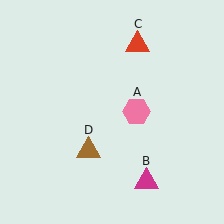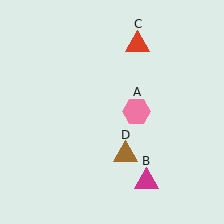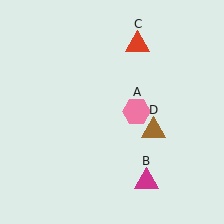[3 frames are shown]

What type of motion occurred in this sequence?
The brown triangle (object D) rotated counterclockwise around the center of the scene.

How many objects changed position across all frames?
1 object changed position: brown triangle (object D).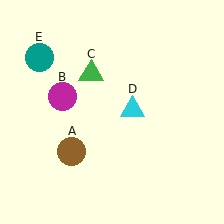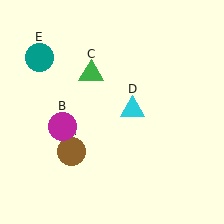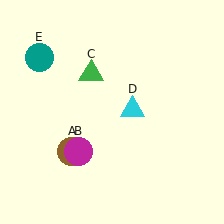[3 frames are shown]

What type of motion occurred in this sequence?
The magenta circle (object B) rotated counterclockwise around the center of the scene.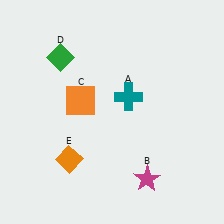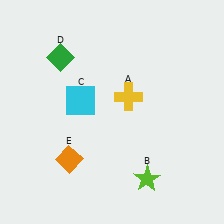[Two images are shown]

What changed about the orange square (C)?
In Image 1, C is orange. In Image 2, it changed to cyan.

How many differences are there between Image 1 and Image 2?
There are 3 differences between the two images.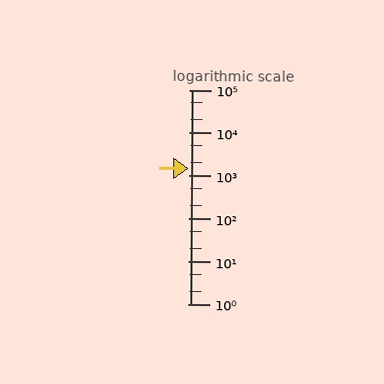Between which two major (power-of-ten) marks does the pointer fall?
The pointer is between 1000 and 10000.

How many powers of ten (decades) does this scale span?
The scale spans 5 decades, from 1 to 100000.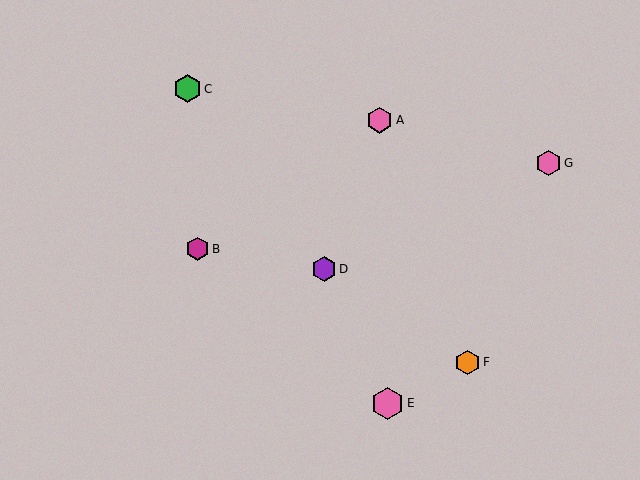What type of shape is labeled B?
Shape B is a magenta hexagon.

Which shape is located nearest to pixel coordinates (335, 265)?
The purple hexagon (labeled D) at (324, 269) is nearest to that location.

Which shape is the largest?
The pink hexagon (labeled E) is the largest.